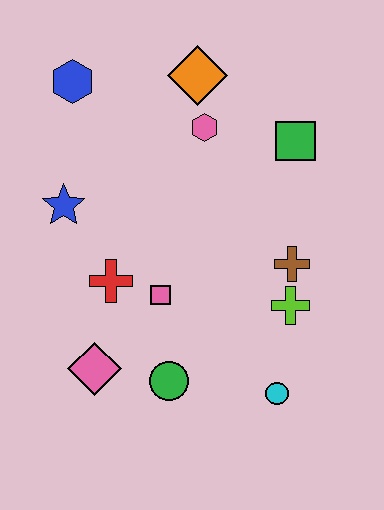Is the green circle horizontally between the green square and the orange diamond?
No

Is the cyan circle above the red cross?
No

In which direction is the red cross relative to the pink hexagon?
The red cross is below the pink hexagon.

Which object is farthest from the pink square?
The blue hexagon is farthest from the pink square.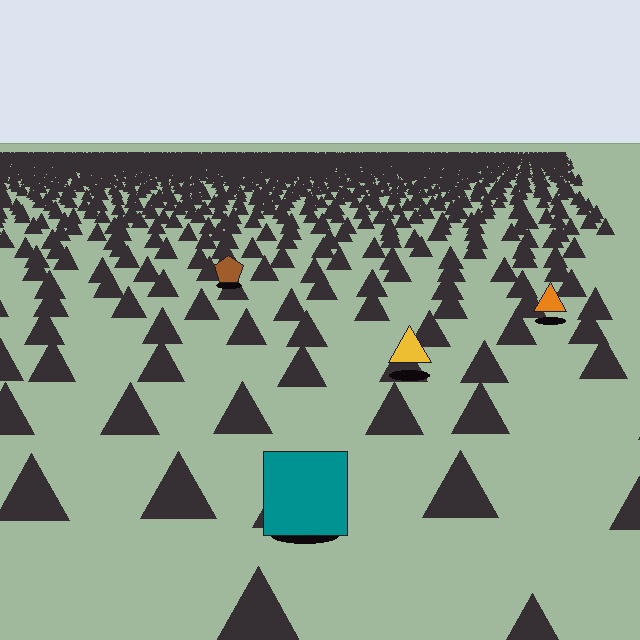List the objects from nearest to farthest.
From nearest to farthest: the teal square, the yellow triangle, the orange triangle, the brown pentagon.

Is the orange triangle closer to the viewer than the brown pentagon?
Yes. The orange triangle is closer — you can tell from the texture gradient: the ground texture is coarser near it.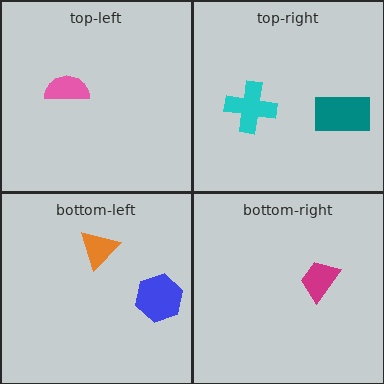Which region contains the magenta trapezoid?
The bottom-right region.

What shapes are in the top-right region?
The cyan cross, the teal rectangle.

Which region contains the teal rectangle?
The top-right region.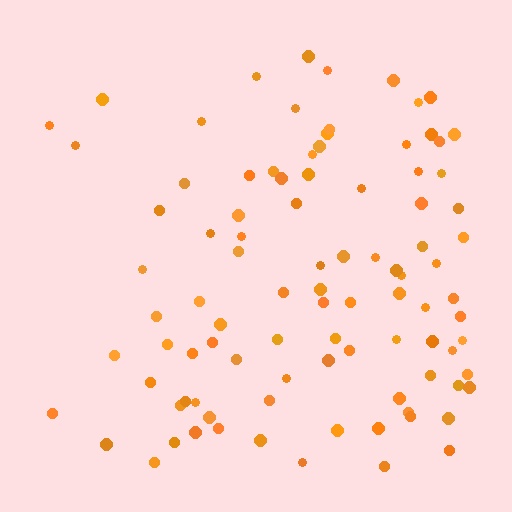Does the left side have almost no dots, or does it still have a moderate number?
Still a moderate number, just noticeably fewer than the right.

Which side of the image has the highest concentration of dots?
The right.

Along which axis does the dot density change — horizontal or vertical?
Horizontal.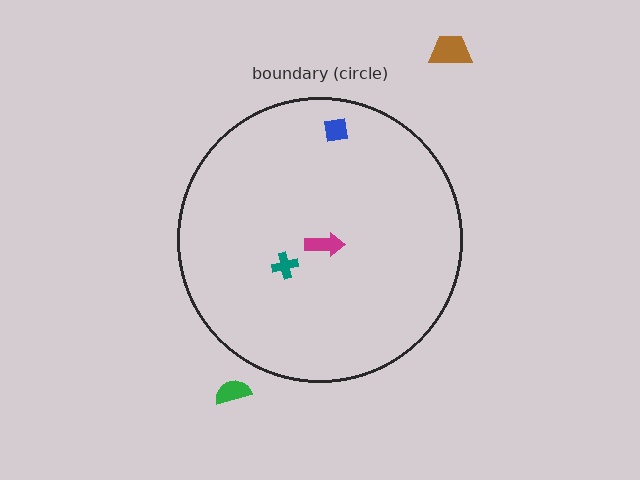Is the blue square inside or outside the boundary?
Inside.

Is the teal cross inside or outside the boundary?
Inside.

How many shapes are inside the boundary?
3 inside, 2 outside.